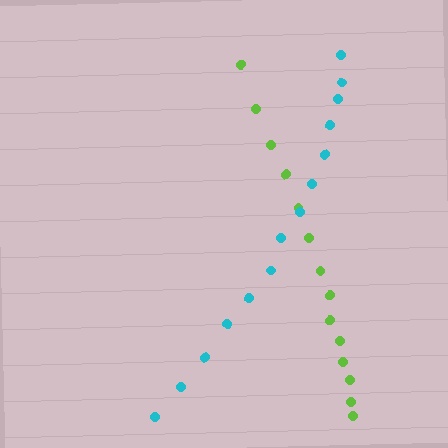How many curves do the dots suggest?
There are 2 distinct paths.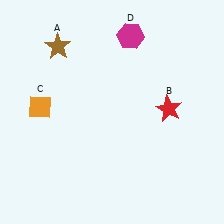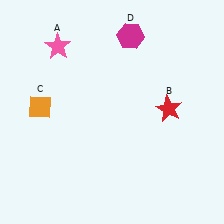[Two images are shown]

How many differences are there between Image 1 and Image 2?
There is 1 difference between the two images.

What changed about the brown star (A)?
In Image 1, A is brown. In Image 2, it changed to pink.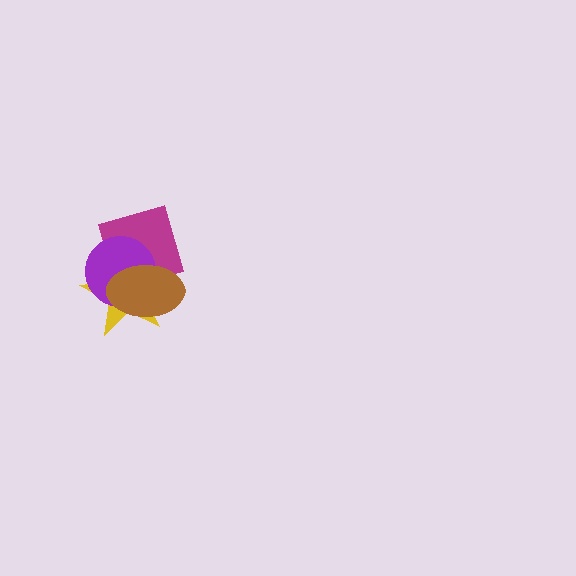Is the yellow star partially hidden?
Yes, it is partially covered by another shape.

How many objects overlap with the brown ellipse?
3 objects overlap with the brown ellipse.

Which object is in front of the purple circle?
The brown ellipse is in front of the purple circle.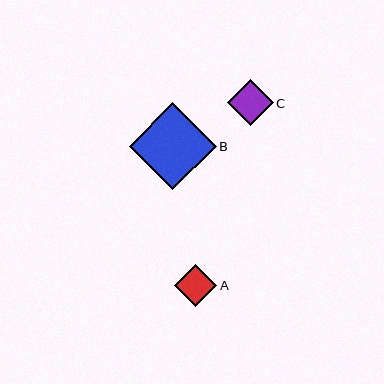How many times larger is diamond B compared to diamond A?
Diamond B is approximately 2.1 times the size of diamond A.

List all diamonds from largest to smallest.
From largest to smallest: B, C, A.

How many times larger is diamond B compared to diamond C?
Diamond B is approximately 1.9 times the size of diamond C.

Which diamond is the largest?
Diamond B is the largest with a size of approximately 86 pixels.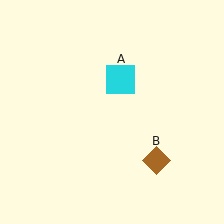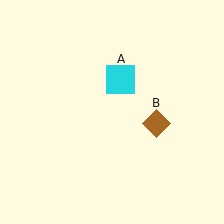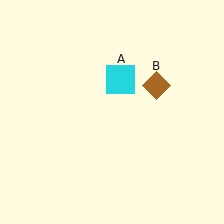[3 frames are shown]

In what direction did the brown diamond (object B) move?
The brown diamond (object B) moved up.